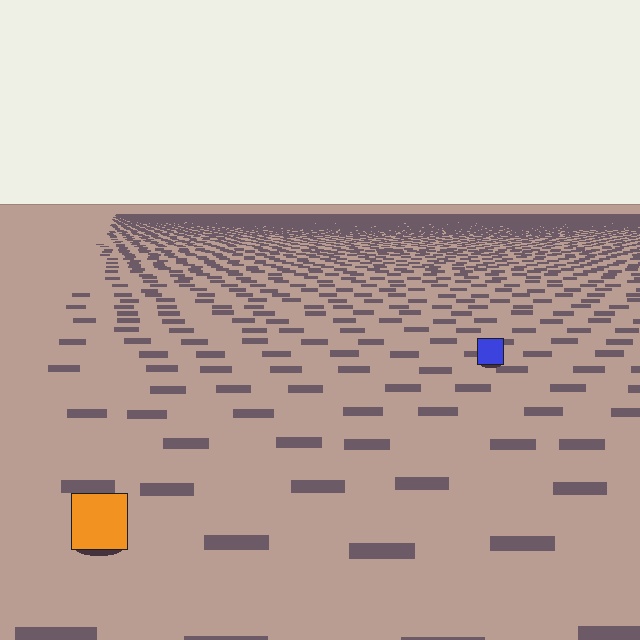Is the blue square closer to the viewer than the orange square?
No. The orange square is closer — you can tell from the texture gradient: the ground texture is coarser near it.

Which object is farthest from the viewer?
The blue square is farthest from the viewer. It appears smaller and the ground texture around it is denser.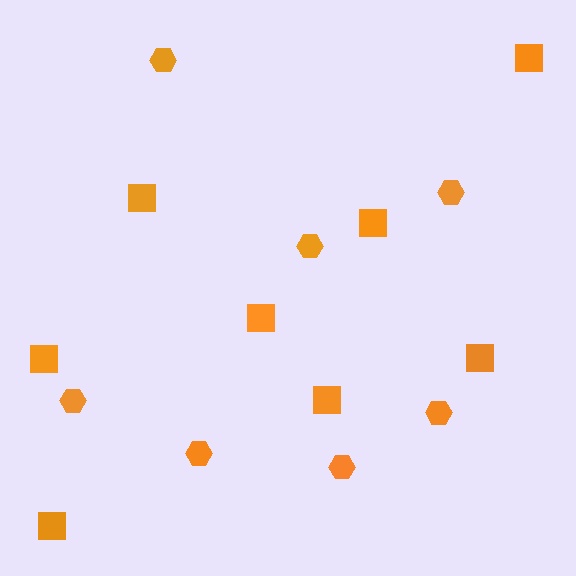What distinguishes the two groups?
There are 2 groups: one group of hexagons (7) and one group of squares (8).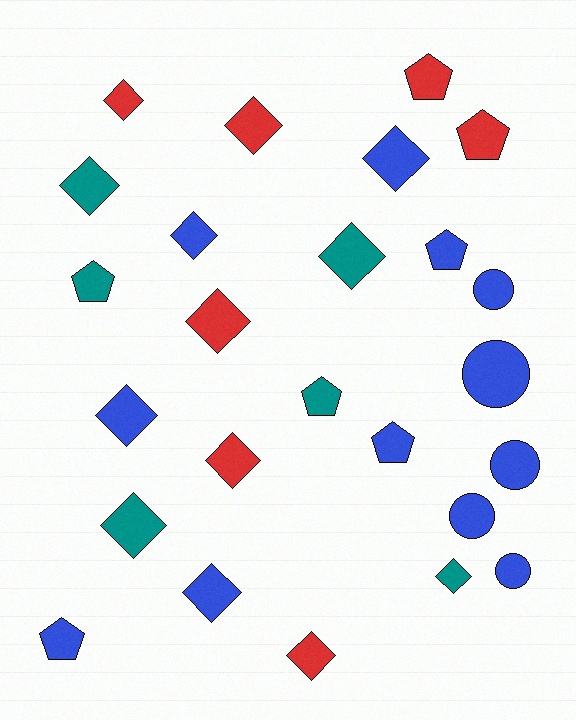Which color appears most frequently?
Blue, with 12 objects.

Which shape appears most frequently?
Diamond, with 13 objects.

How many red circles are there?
There are no red circles.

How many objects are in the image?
There are 25 objects.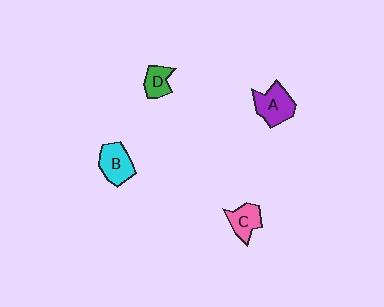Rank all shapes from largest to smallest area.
From largest to smallest: A (purple), B (cyan), C (pink), D (green).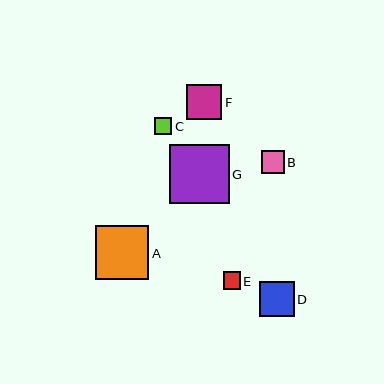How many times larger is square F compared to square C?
Square F is approximately 2.1 times the size of square C.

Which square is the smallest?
Square C is the smallest with a size of approximately 17 pixels.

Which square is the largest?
Square G is the largest with a size of approximately 59 pixels.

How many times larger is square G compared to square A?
Square G is approximately 1.1 times the size of square A.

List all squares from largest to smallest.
From largest to smallest: G, A, D, F, B, E, C.